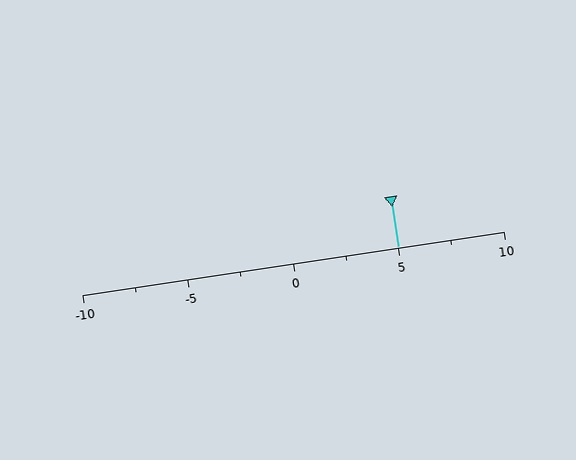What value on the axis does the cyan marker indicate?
The marker indicates approximately 5.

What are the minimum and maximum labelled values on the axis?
The axis runs from -10 to 10.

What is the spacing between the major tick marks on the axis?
The major ticks are spaced 5 apart.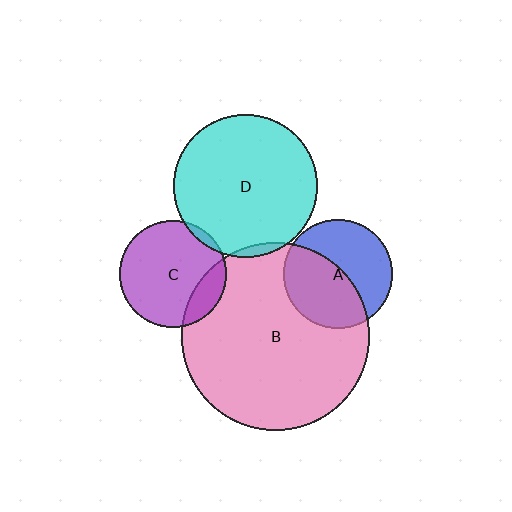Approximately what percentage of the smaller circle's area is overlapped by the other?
Approximately 50%.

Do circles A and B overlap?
Yes.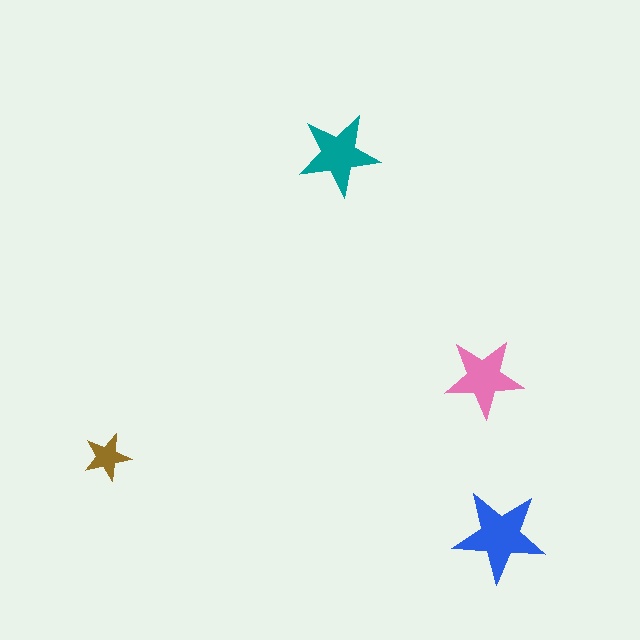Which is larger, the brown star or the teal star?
The teal one.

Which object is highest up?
The teal star is topmost.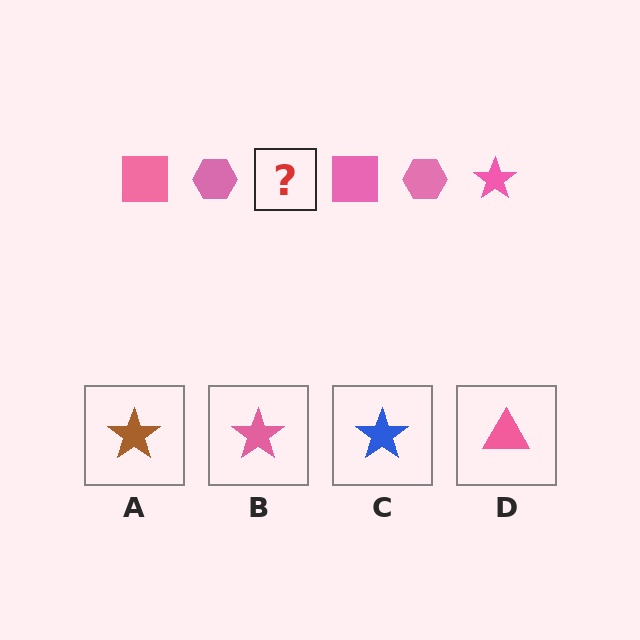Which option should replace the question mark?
Option B.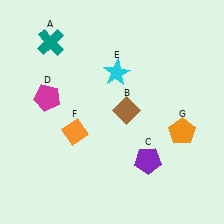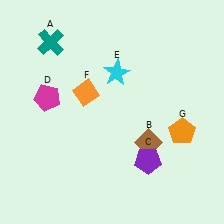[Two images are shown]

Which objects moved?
The objects that moved are: the brown diamond (B), the orange diamond (F).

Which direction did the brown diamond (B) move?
The brown diamond (B) moved down.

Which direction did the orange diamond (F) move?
The orange diamond (F) moved up.